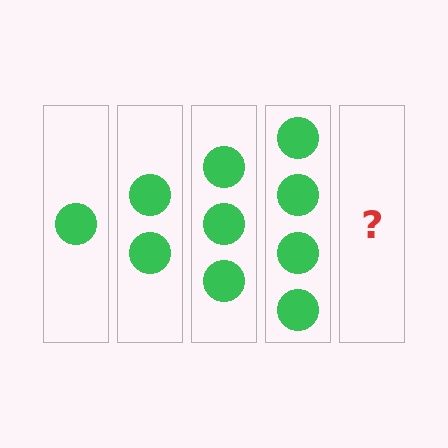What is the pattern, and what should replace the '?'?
The pattern is that each step adds one more circle. The '?' should be 5 circles.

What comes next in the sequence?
The next element should be 5 circles.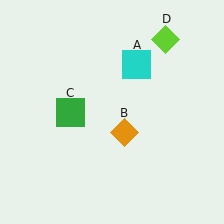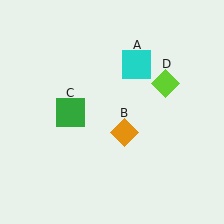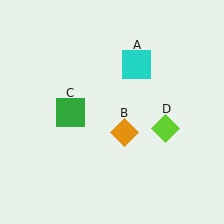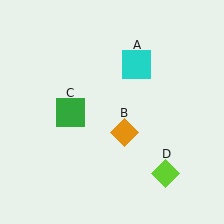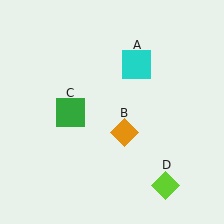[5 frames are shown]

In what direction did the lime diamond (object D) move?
The lime diamond (object D) moved down.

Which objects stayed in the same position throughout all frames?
Cyan square (object A) and orange diamond (object B) and green square (object C) remained stationary.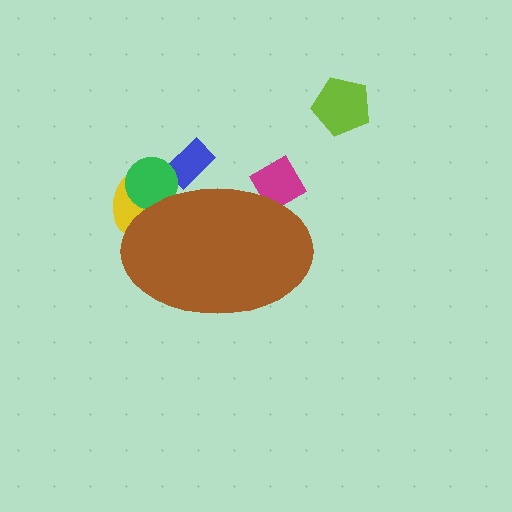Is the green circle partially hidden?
Yes, the green circle is partially hidden behind the brown ellipse.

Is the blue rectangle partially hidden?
Yes, the blue rectangle is partially hidden behind the brown ellipse.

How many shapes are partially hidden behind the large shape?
4 shapes are partially hidden.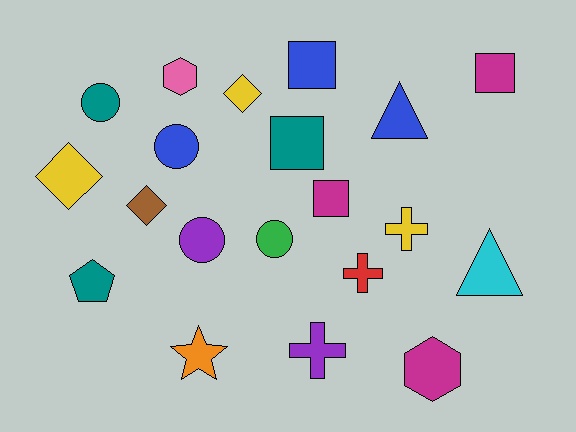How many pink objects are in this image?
There is 1 pink object.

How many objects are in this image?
There are 20 objects.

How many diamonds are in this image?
There are 3 diamonds.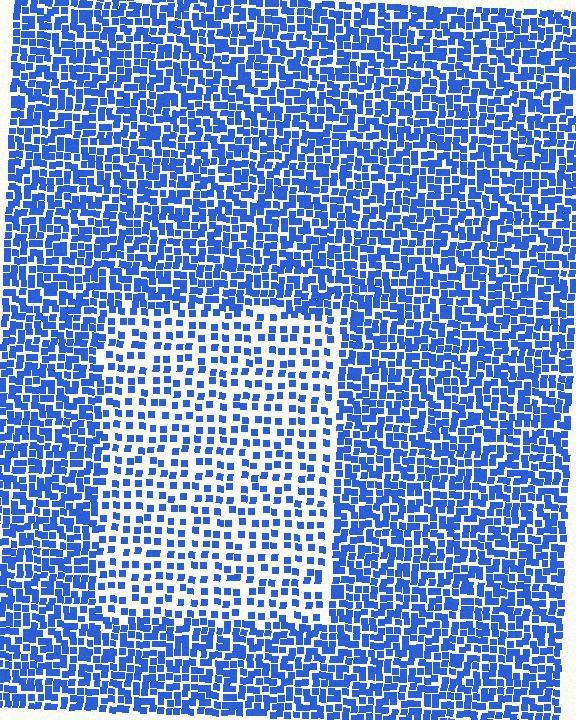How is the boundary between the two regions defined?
The boundary is defined by a change in element density (approximately 2.0x ratio). All elements are the same color, size, and shape.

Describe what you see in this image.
The image contains small blue elements arranged at two different densities. A rectangle-shaped region is visible where the elements are less densely packed than the surrounding area.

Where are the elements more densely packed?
The elements are more densely packed outside the rectangle boundary.